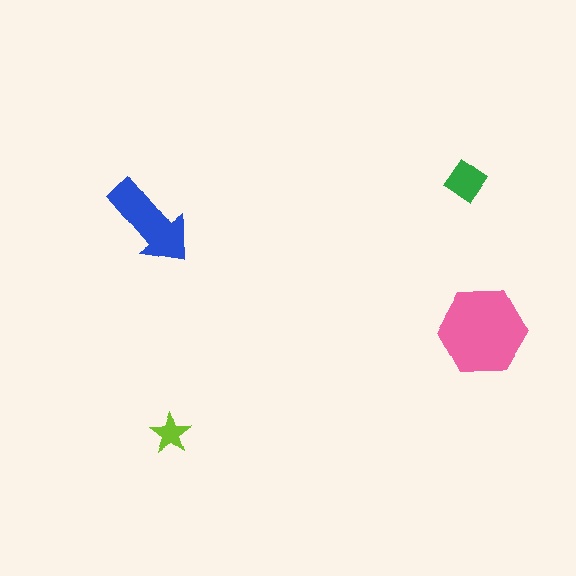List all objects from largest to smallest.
The pink hexagon, the blue arrow, the green diamond, the lime star.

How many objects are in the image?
There are 4 objects in the image.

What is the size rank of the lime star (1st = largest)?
4th.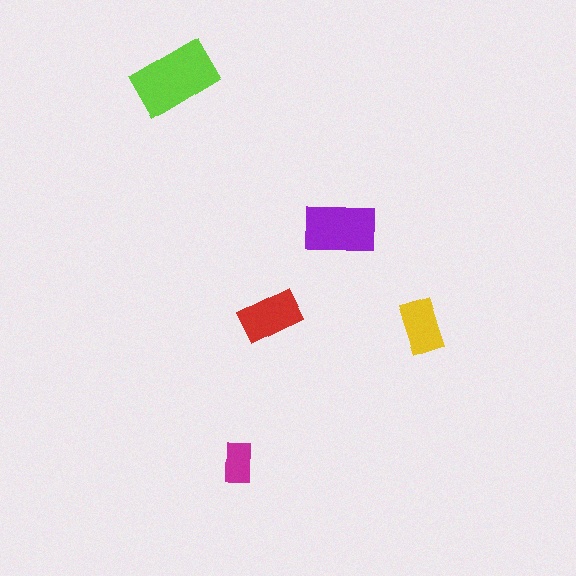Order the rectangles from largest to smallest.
the lime one, the purple one, the red one, the yellow one, the magenta one.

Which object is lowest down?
The magenta rectangle is bottommost.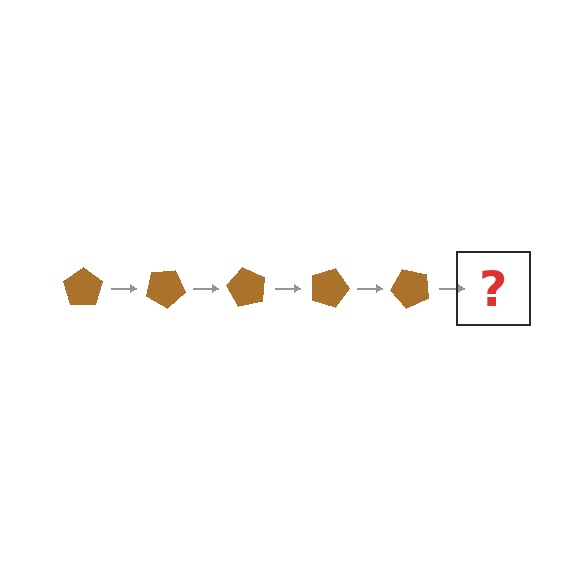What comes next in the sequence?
The next element should be a brown pentagon rotated 150 degrees.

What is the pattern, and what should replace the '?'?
The pattern is that the pentagon rotates 30 degrees each step. The '?' should be a brown pentagon rotated 150 degrees.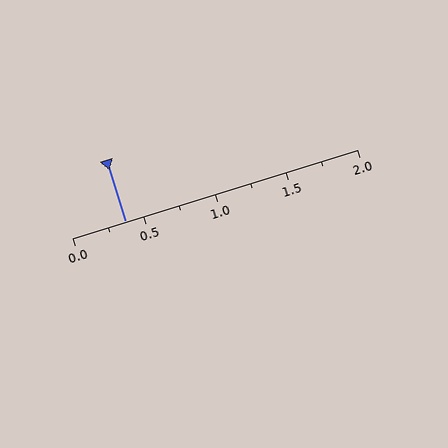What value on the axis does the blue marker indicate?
The marker indicates approximately 0.38.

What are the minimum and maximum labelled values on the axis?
The axis runs from 0.0 to 2.0.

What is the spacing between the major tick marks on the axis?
The major ticks are spaced 0.5 apart.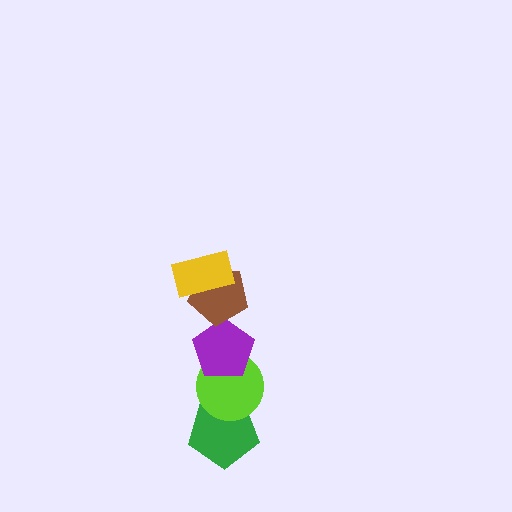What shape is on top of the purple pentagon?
The brown pentagon is on top of the purple pentagon.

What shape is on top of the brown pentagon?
The yellow rectangle is on top of the brown pentagon.